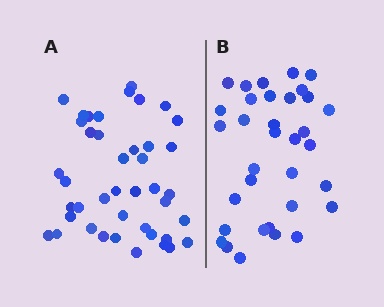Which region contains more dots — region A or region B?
Region A (the left region) has more dots.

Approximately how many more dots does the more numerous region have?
Region A has roughly 8 or so more dots than region B.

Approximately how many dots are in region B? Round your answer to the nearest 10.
About 30 dots. (The exact count is 34, which rounds to 30.)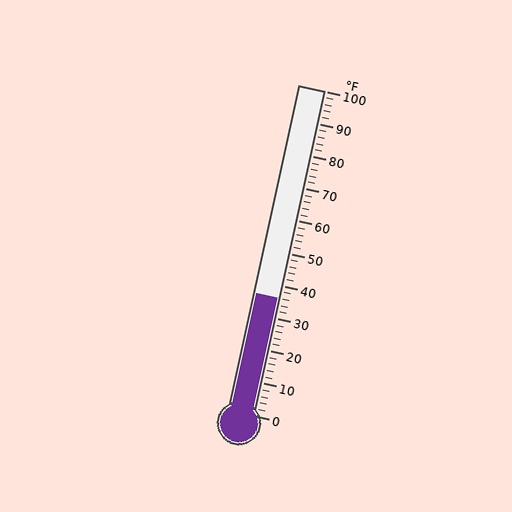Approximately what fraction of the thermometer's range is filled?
The thermometer is filled to approximately 35% of its range.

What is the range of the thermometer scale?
The thermometer scale ranges from 0°F to 100°F.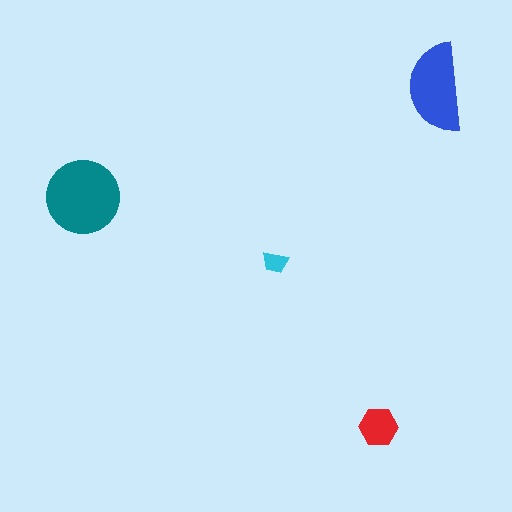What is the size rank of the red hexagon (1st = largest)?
3rd.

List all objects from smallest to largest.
The cyan trapezoid, the red hexagon, the blue semicircle, the teal circle.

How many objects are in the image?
There are 4 objects in the image.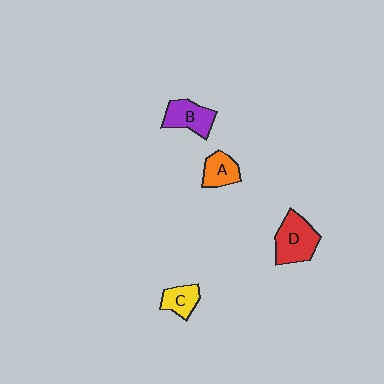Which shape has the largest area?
Shape D (red).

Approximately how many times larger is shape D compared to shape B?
Approximately 1.3 times.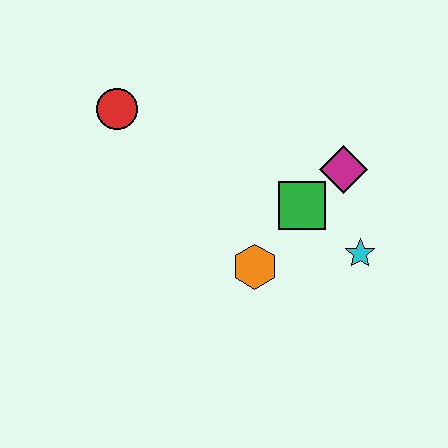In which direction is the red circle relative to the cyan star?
The red circle is to the left of the cyan star.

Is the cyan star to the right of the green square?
Yes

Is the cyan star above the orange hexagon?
Yes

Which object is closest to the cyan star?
The green square is closest to the cyan star.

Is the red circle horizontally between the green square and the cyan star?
No